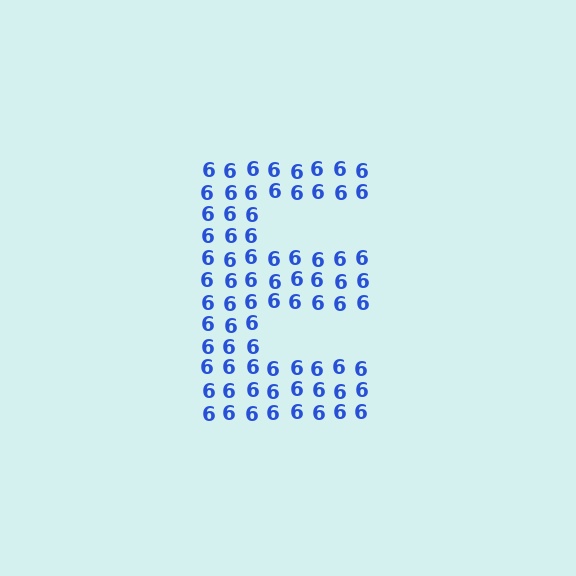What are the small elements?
The small elements are digit 6's.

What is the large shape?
The large shape is the letter E.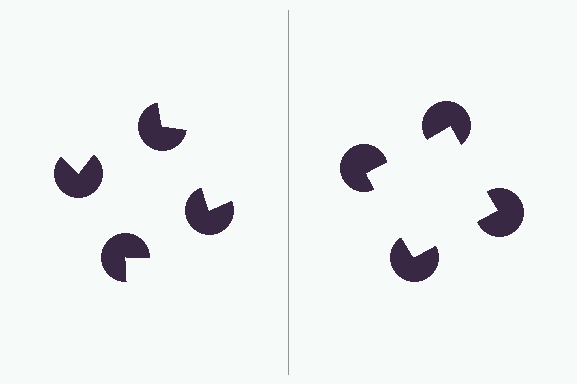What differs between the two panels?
The pac-man discs are positioned identically on both sides; only the wedge orientations differ. On the right they align to a square; on the left they are misaligned.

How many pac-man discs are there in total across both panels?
8 — 4 on each side.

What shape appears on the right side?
An illusory square.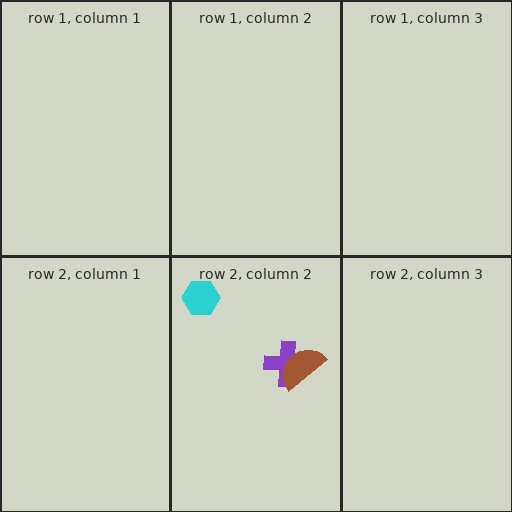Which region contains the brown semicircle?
The row 2, column 2 region.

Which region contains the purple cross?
The row 2, column 2 region.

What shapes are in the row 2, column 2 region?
The purple cross, the brown semicircle, the cyan hexagon.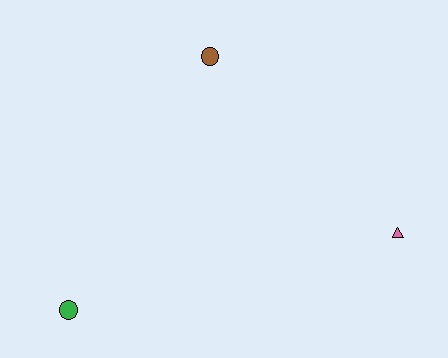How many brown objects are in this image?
There is 1 brown object.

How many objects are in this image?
There are 3 objects.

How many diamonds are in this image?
There are no diamonds.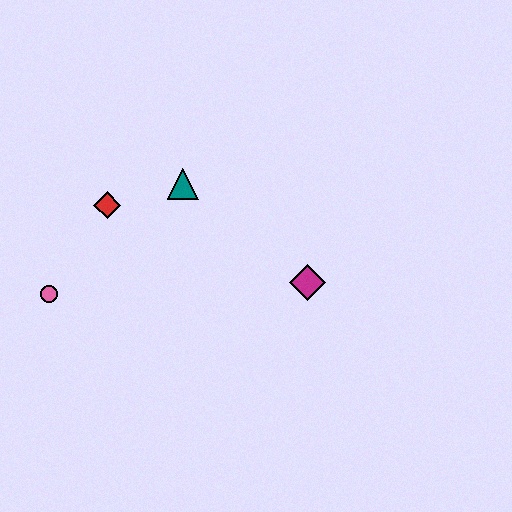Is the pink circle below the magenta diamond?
Yes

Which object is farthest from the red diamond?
The magenta diamond is farthest from the red diamond.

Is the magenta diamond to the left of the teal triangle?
No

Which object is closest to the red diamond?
The teal triangle is closest to the red diamond.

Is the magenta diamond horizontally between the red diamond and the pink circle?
No